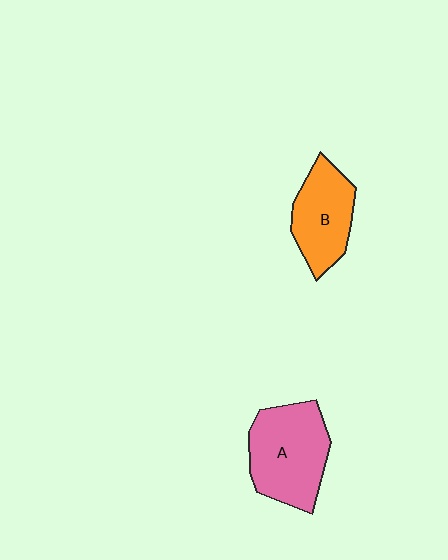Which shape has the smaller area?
Shape B (orange).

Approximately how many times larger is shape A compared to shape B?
Approximately 1.3 times.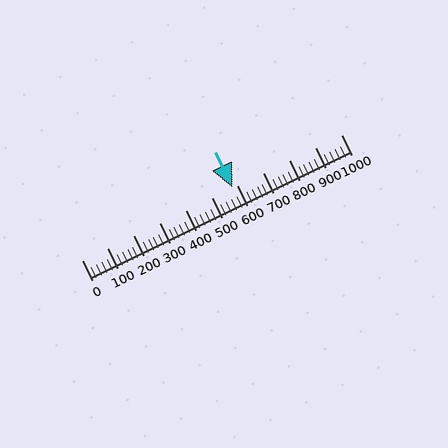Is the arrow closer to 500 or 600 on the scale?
The arrow is closer to 600.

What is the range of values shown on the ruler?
The ruler shows values from 0 to 1000.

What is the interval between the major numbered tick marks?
The major tick marks are spaced 100 units apart.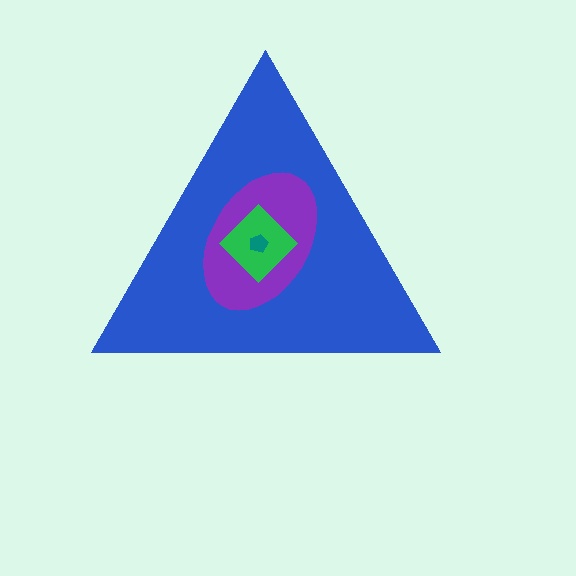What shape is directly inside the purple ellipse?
The green diamond.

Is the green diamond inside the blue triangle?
Yes.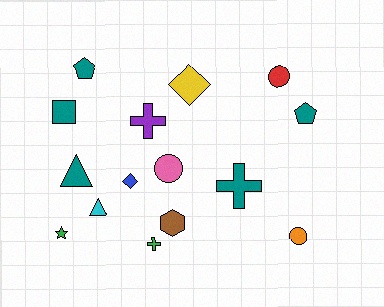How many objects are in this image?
There are 15 objects.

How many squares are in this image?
There is 1 square.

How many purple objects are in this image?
There is 1 purple object.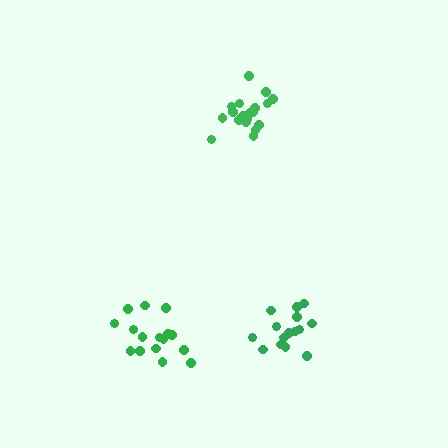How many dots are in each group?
Group 1: 15 dots, Group 2: 20 dots, Group 3: 16 dots (51 total).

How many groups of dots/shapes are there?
There are 3 groups.